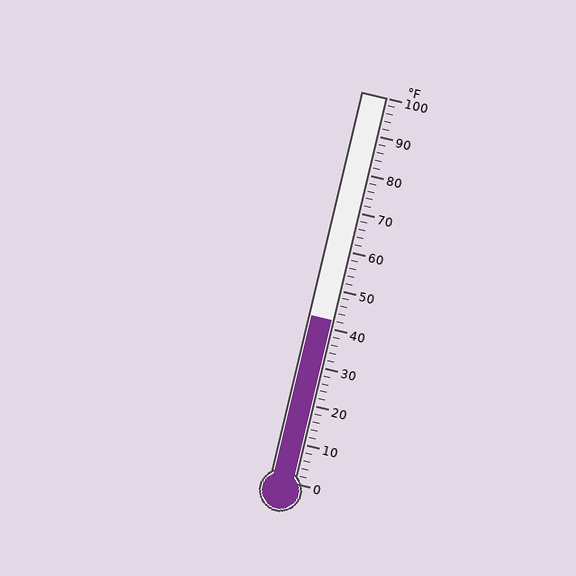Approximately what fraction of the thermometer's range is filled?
The thermometer is filled to approximately 40% of its range.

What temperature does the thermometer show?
The thermometer shows approximately 42°F.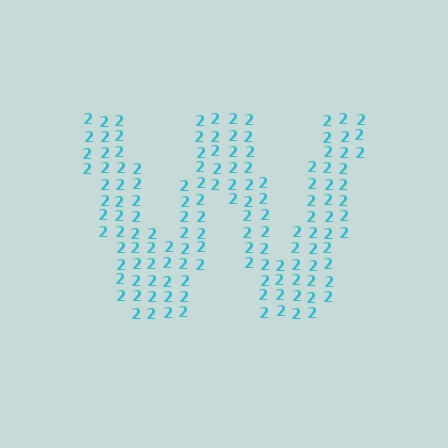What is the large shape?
The large shape is the letter W.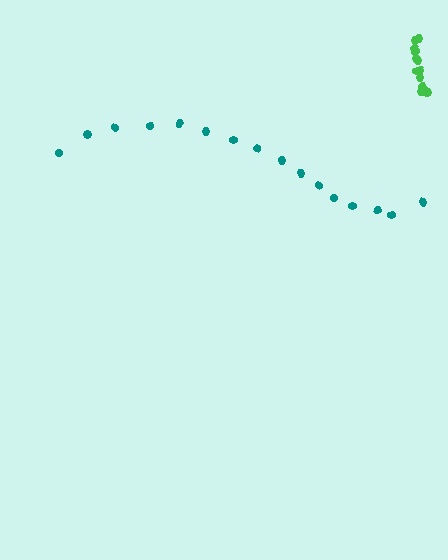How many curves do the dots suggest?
There are 2 distinct paths.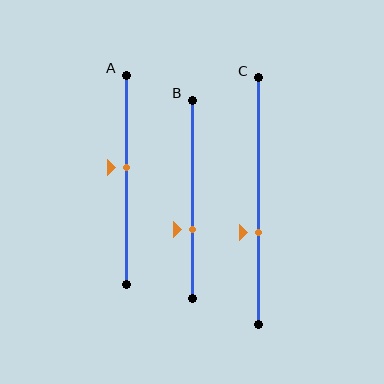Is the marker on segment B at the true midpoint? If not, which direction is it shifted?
No, the marker on segment B is shifted downward by about 15% of the segment length.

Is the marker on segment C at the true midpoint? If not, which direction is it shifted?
No, the marker on segment C is shifted downward by about 13% of the segment length.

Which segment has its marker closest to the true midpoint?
Segment A has its marker closest to the true midpoint.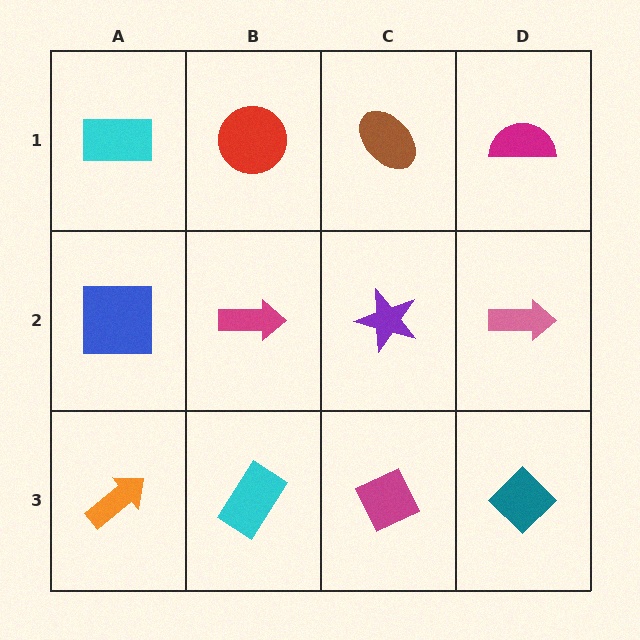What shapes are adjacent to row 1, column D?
A pink arrow (row 2, column D), a brown ellipse (row 1, column C).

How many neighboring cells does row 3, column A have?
2.